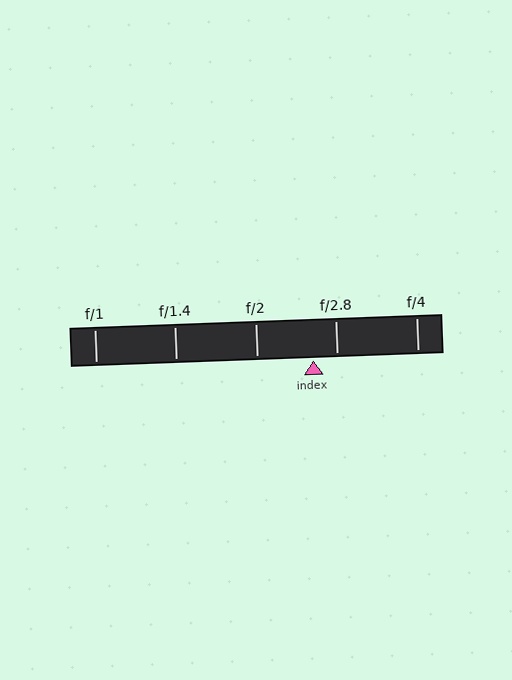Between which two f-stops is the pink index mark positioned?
The index mark is between f/2 and f/2.8.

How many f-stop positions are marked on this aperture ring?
There are 5 f-stop positions marked.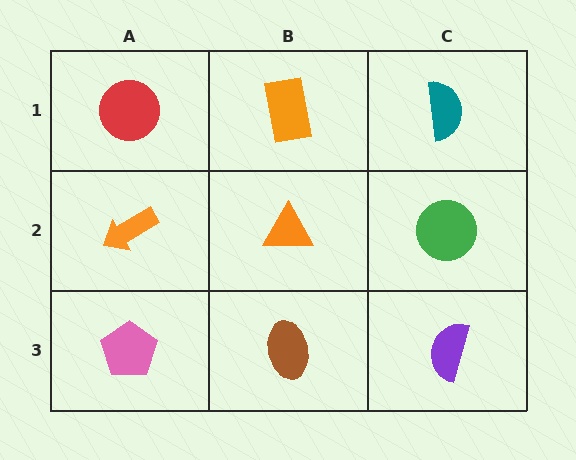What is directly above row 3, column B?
An orange triangle.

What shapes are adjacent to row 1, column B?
An orange triangle (row 2, column B), a red circle (row 1, column A), a teal semicircle (row 1, column C).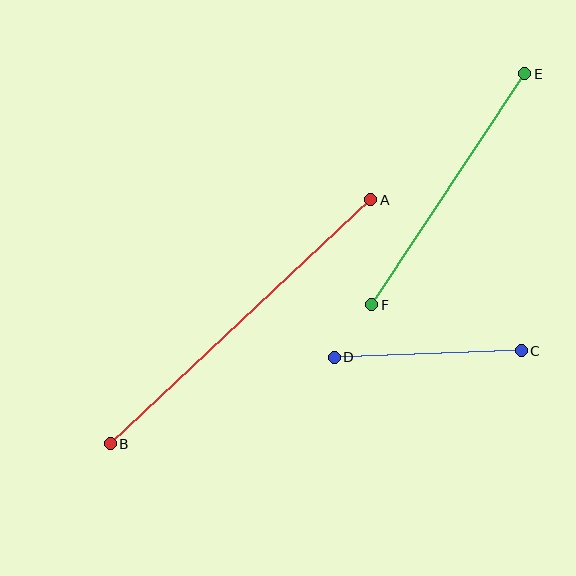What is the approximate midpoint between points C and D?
The midpoint is at approximately (428, 354) pixels.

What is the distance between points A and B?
The distance is approximately 357 pixels.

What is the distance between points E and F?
The distance is approximately 277 pixels.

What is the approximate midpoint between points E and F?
The midpoint is at approximately (448, 189) pixels.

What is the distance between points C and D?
The distance is approximately 187 pixels.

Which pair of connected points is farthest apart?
Points A and B are farthest apart.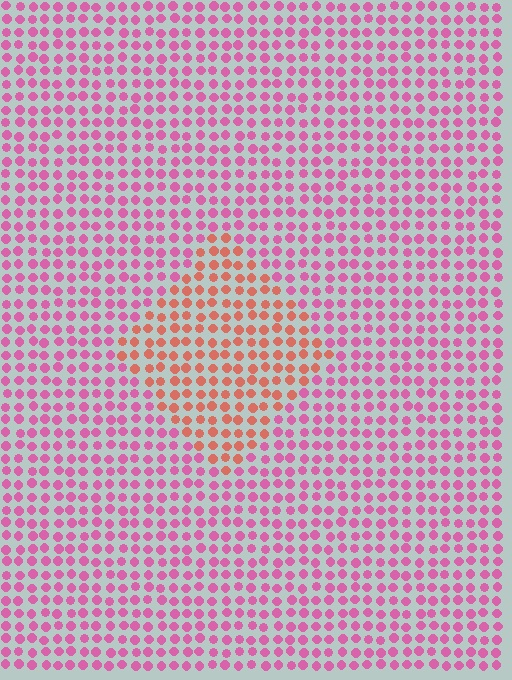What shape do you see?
I see a diamond.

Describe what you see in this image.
The image is filled with small pink elements in a uniform arrangement. A diamond-shaped region is visible where the elements are tinted to a slightly different hue, forming a subtle color boundary.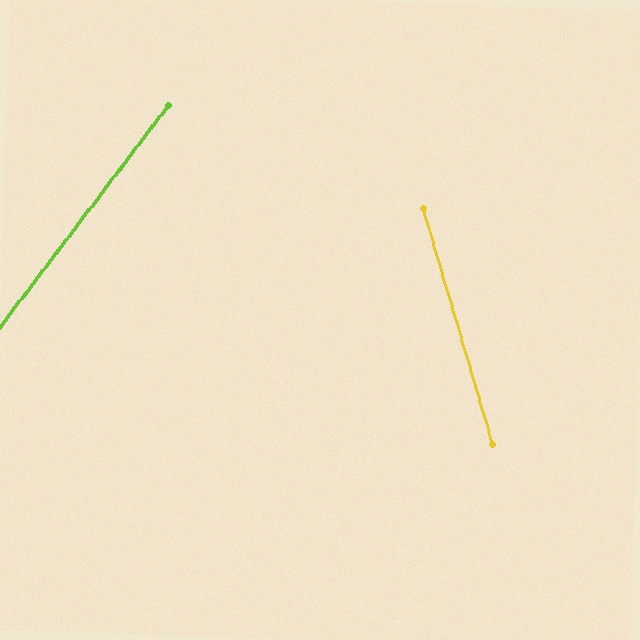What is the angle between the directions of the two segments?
Approximately 54 degrees.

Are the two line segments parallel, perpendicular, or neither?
Neither parallel nor perpendicular — they differ by about 54°.